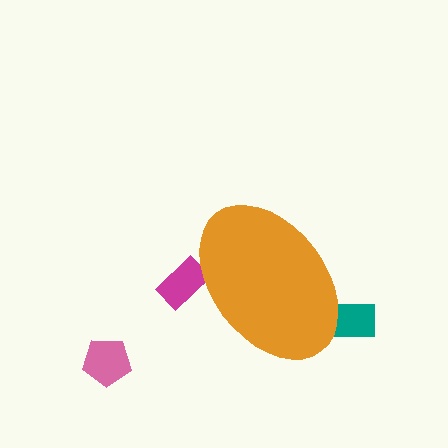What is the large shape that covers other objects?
An orange ellipse.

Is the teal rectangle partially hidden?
Yes, the teal rectangle is partially hidden behind the orange ellipse.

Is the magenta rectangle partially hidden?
Yes, the magenta rectangle is partially hidden behind the orange ellipse.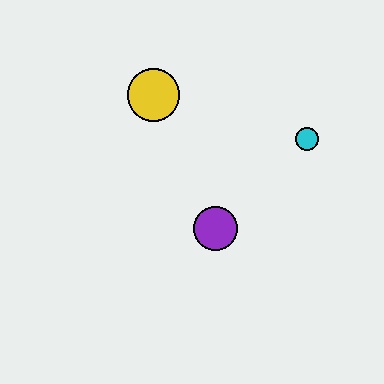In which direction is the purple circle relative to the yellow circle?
The purple circle is below the yellow circle.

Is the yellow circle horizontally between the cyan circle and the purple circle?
No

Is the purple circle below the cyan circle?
Yes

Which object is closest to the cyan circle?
The purple circle is closest to the cyan circle.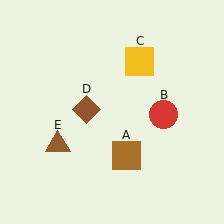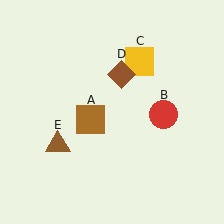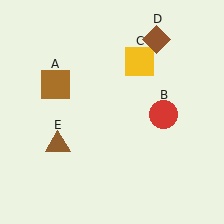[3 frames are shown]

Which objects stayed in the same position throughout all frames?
Red circle (object B) and yellow square (object C) and brown triangle (object E) remained stationary.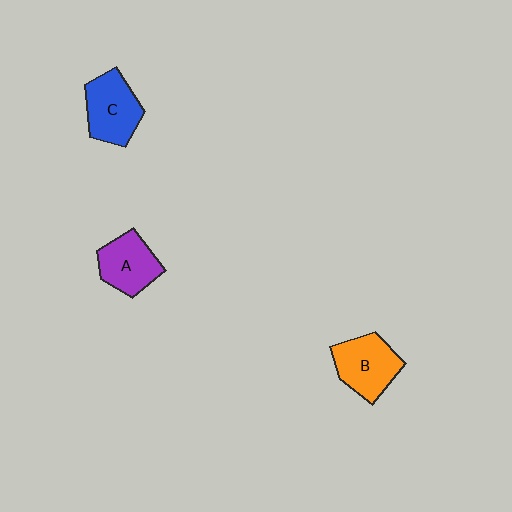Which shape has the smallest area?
Shape A (purple).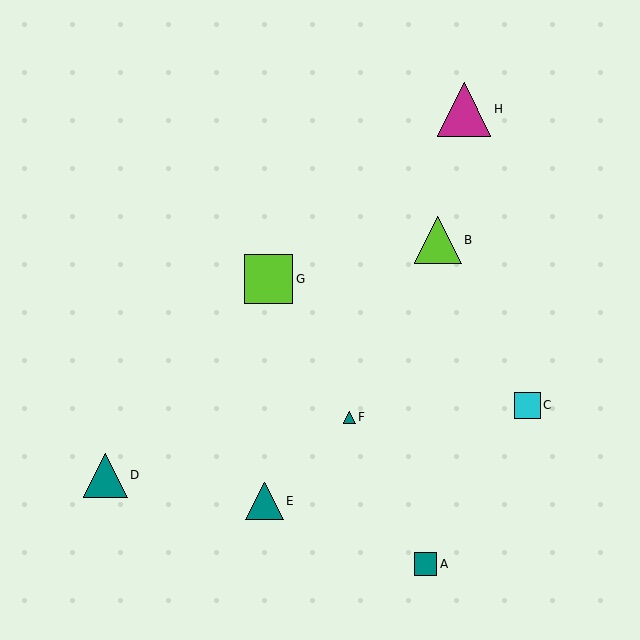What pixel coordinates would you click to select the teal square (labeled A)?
Click at (425, 564) to select the teal square A.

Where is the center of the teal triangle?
The center of the teal triangle is at (349, 417).